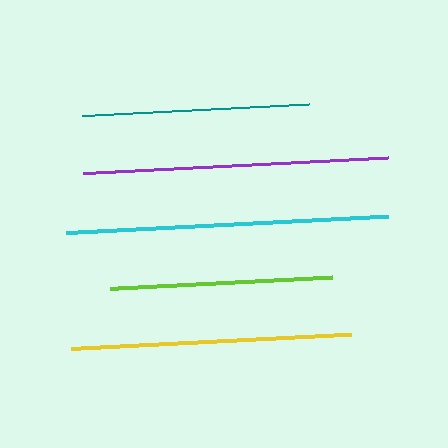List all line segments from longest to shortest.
From longest to shortest: cyan, purple, yellow, teal, lime.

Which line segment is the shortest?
The lime line is the shortest at approximately 222 pixels.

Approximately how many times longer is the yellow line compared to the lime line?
The yellow line is approximately 1.3 times the length of the lime line.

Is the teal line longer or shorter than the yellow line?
The yellow line is longer than the teal line.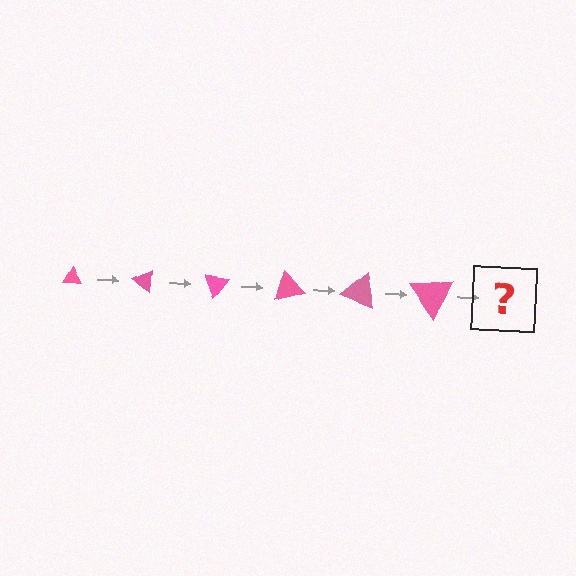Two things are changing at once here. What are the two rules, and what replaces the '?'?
The two rules are that the triangle grows larger each step and it rotates 35 degrees each step. The '?' should be a triangle, larger than the previous one and rotated 210 degrees from the start.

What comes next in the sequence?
The next element should be a triangle, larger than the previous one and rotated 210 degrees from the start.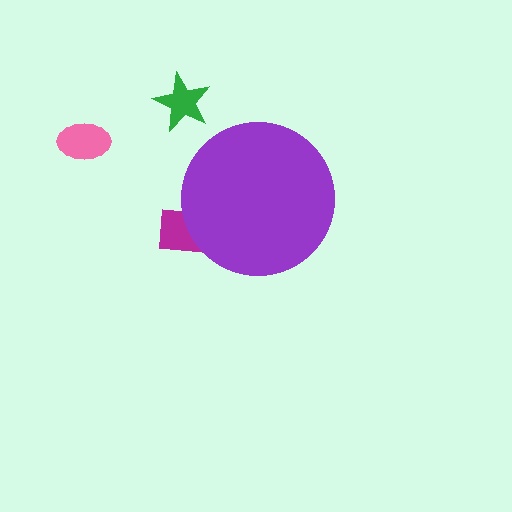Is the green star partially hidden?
No, the green star is fully visible.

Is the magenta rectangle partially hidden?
Yes, the magenta rectangle is partially hidden behind the purple circle.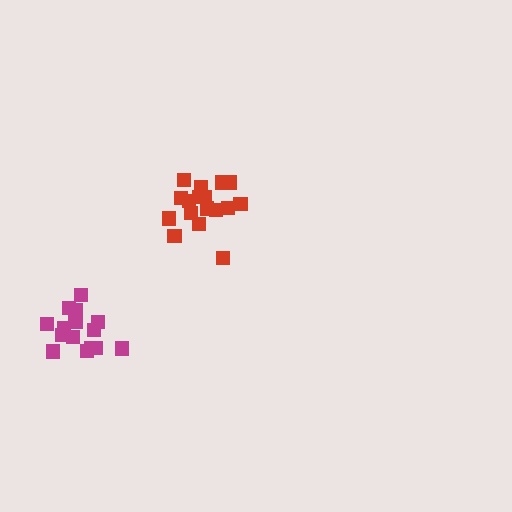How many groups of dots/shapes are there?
There are 2 groups.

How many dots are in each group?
Group 1: 17 dots, Group 2: 15 dots (32 total).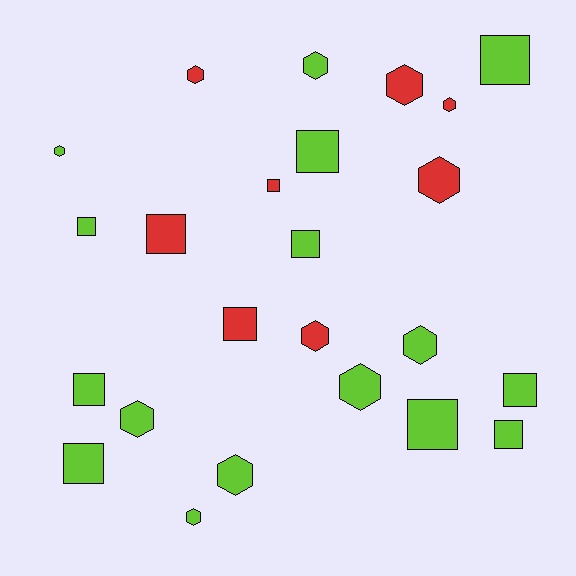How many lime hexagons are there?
There are 7 lime hexagons.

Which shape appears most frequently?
Hexagon, with 12 objects.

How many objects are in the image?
There are 24 objects.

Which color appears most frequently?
Lime, with 16 objects.